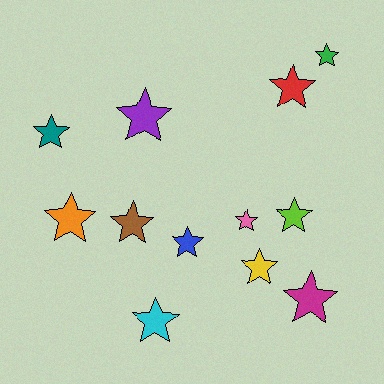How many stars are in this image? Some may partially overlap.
There are 12 stars.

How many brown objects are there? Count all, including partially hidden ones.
There is 1 brown object.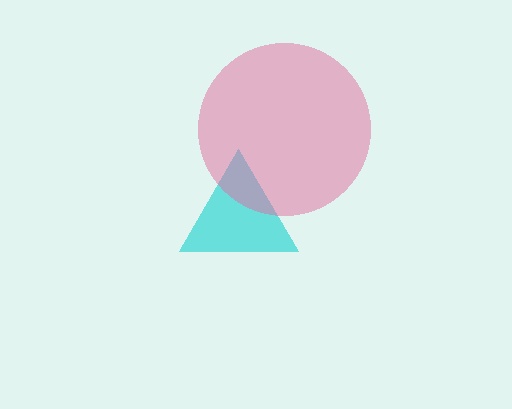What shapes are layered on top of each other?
The layered shapes are: a cyan triangle, a pink circle.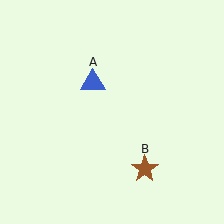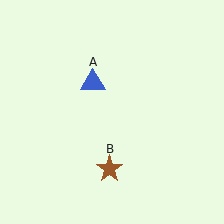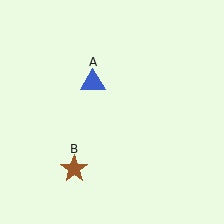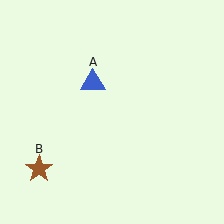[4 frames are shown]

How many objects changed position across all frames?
1 object changed position: brown star (object B).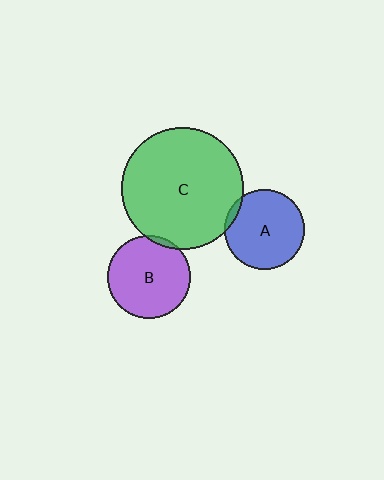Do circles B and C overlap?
Yes.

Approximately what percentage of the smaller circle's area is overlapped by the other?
Approximately 5%.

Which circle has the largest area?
Circle C (green).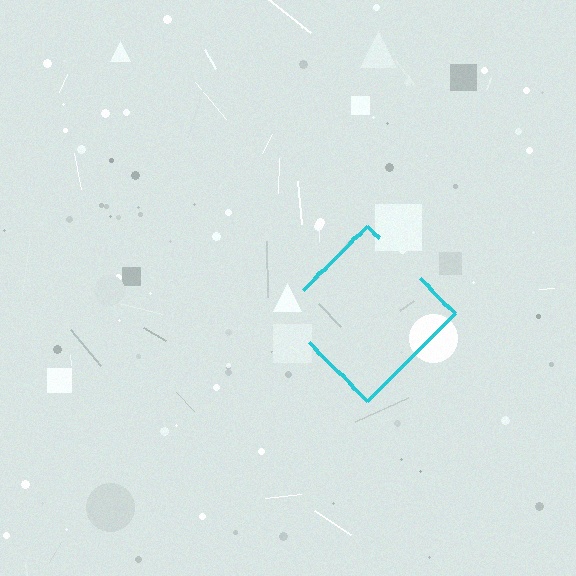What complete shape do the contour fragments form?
The contour fragments form a diamond.